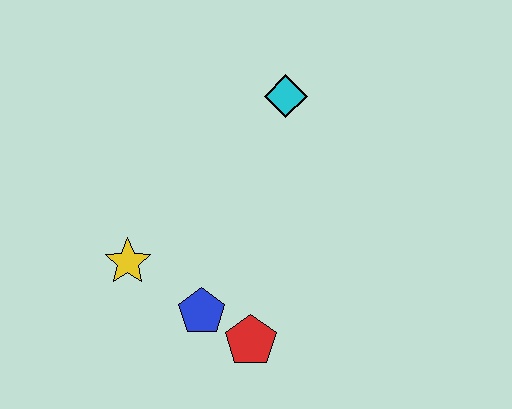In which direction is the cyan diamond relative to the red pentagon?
The cyan diamond is above the red pentagon.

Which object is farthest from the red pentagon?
The cyan diamond is farthest from the red pentagon.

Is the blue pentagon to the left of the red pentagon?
Yes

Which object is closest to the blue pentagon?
The red pentagon is closest to the blue pentagon.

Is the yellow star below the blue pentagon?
No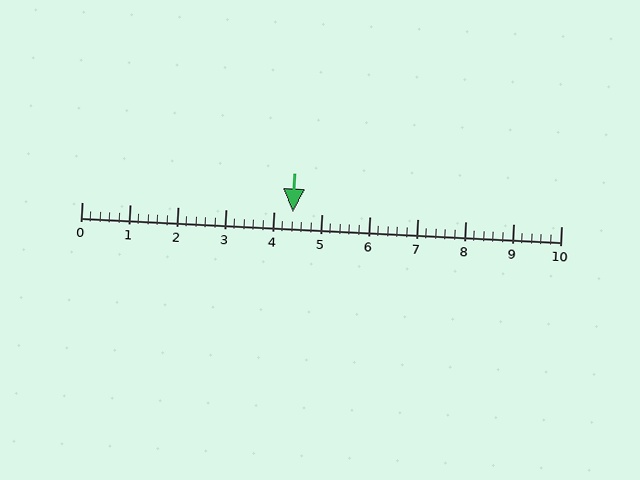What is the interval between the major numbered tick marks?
The major tick marks are spaced 1 units apart.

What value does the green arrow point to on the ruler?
The green arrow points to approximately 4.4.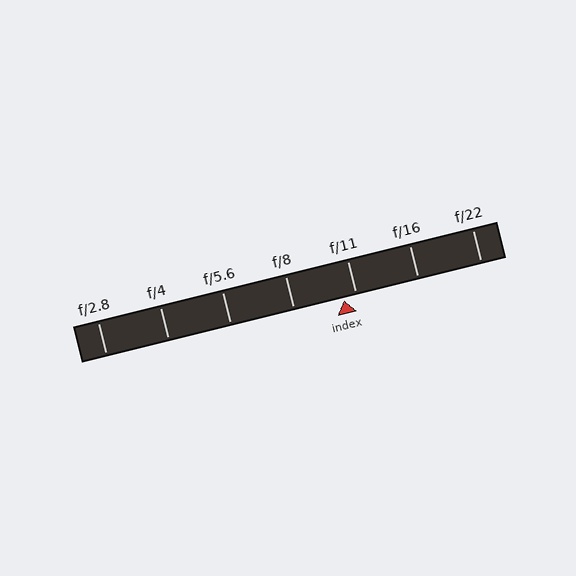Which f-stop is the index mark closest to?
The index mark is closest to f/11.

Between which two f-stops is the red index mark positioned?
The index mark is between f/8 and f/11.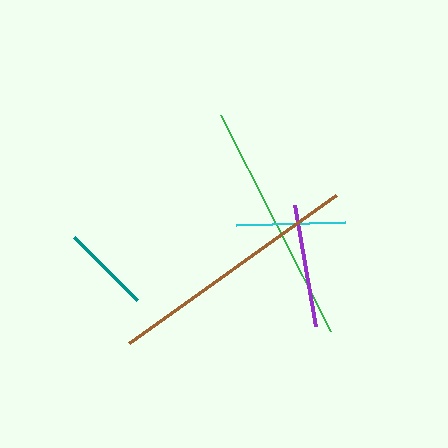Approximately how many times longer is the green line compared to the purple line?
The green line is approximately 2.0 times the length of the purple line.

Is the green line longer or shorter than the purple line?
The green line is longer than the purple line.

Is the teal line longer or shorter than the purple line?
The purple line is longer than the teal line.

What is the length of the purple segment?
The purple segment is approximately 123 pixels long.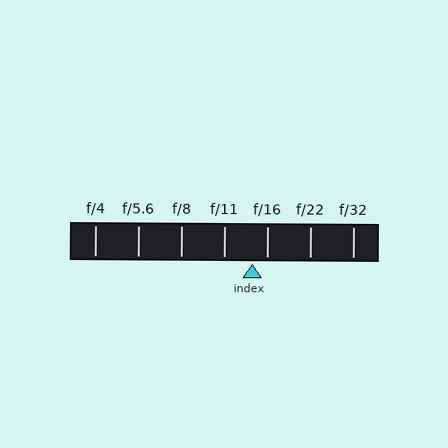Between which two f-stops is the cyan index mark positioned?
The index mark is between f/11 and f/16.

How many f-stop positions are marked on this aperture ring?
There are 7 f-stop positions marked.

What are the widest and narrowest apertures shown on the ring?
The widest aperture shown is f/4 and the narrowest is f/32.